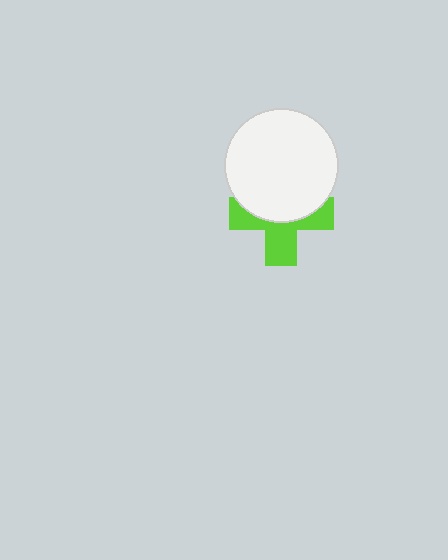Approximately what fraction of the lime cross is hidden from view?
Roughly 51% of the lime cross is hidden behind the white circle.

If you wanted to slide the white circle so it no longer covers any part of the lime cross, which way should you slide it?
Slide it up — that is the most direct way to separate the two shapes.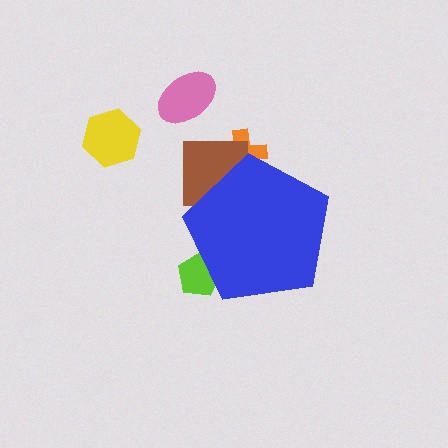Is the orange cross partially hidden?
Yes, the orange cross is partially hidden behind the blue pentagon.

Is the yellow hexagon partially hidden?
No, the yellow hexagon is fully visible.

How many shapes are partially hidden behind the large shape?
3 shapes are partially hidden.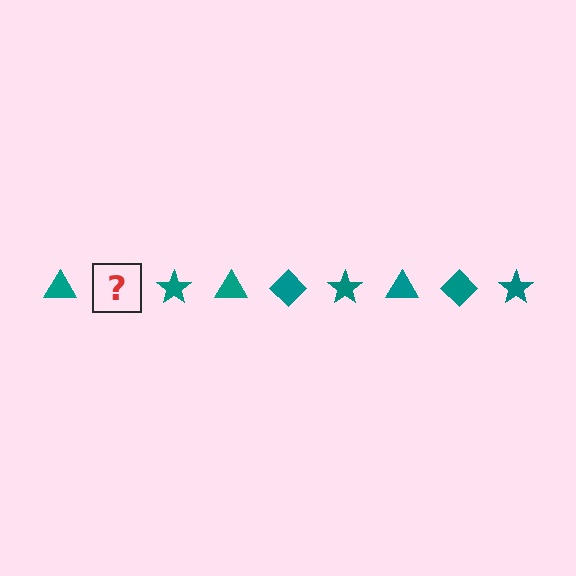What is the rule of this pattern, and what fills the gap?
The rule is that the pattern cycles through triangle, diamond, star shapes in teal. The gap should be filled with a teal diamond.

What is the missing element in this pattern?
The missing element is a teal diamond.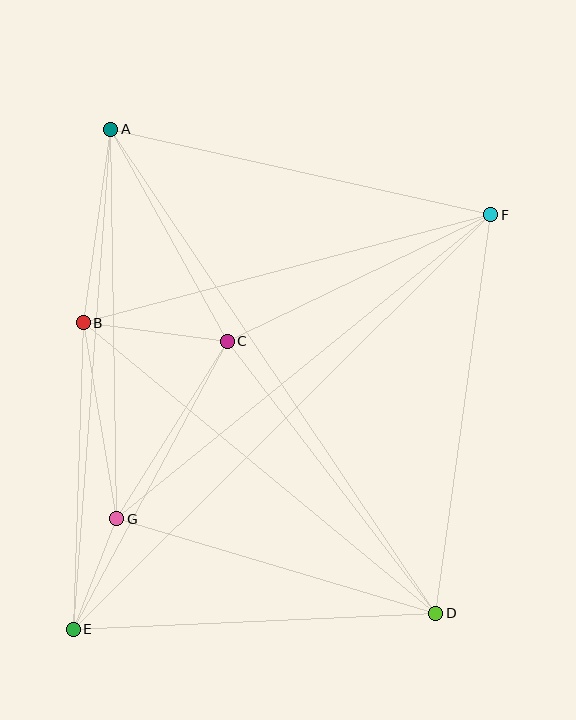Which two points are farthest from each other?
Points E and F are farthest from each other.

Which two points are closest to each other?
Points E and G are closest to each other.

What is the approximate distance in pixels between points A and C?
The distance between A and C is approximately 242 pixels.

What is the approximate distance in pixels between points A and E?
The distance between A and E is approximately 501 pixels.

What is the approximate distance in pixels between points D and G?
The distance between D and G is approximately 333 pixels.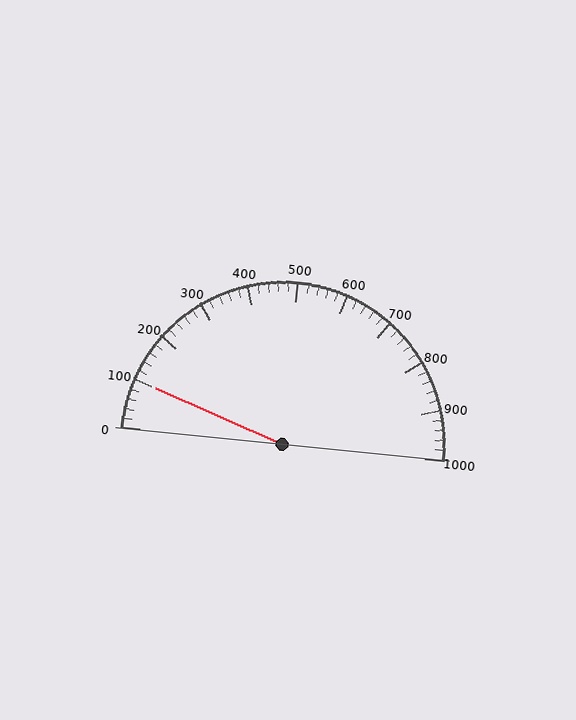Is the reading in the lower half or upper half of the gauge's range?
The reading is in the lower half of the range (0 to 1000).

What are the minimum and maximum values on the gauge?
The gauge ranges from 0 to 1000.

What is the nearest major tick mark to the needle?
The nearest major tick mark is 100.